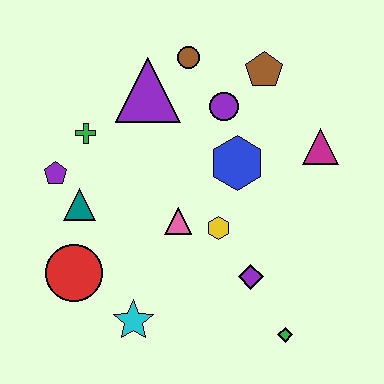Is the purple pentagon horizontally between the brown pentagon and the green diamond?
No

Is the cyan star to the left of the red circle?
No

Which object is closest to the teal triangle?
The purple pentagon is closest to the teal triangle.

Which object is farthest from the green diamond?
The brown circle is farthest from the green diamond.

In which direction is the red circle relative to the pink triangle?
The red circle is to the left of the pink triangle.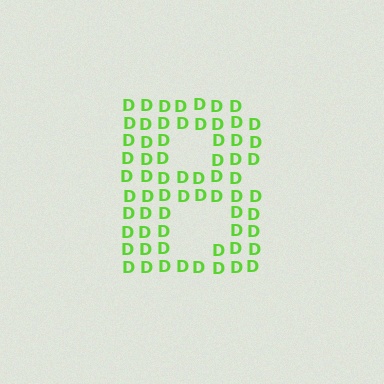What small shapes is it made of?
It is made of small letter D's.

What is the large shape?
The large shape is the letter B.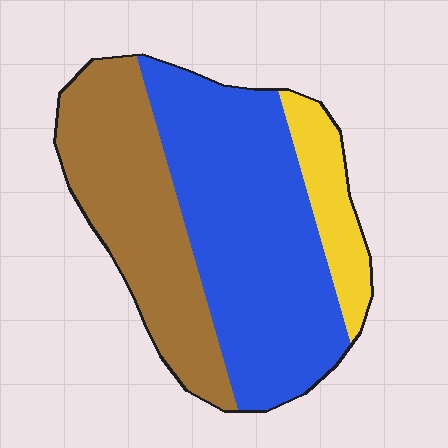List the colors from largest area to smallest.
From largest to smallest: blue, brown, yellow.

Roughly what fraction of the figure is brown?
Brown takes up between a third and a half of the figure.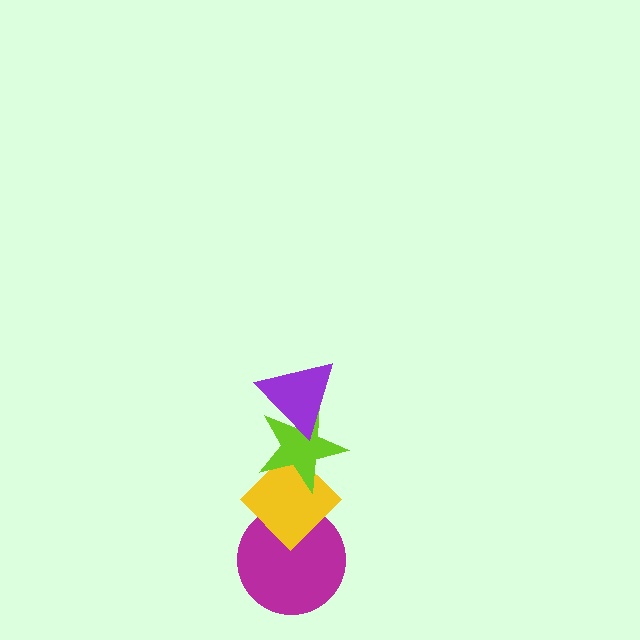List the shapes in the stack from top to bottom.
From top to bottom: the purple triangle, the lime star, the yellow diamond, the magenta circle.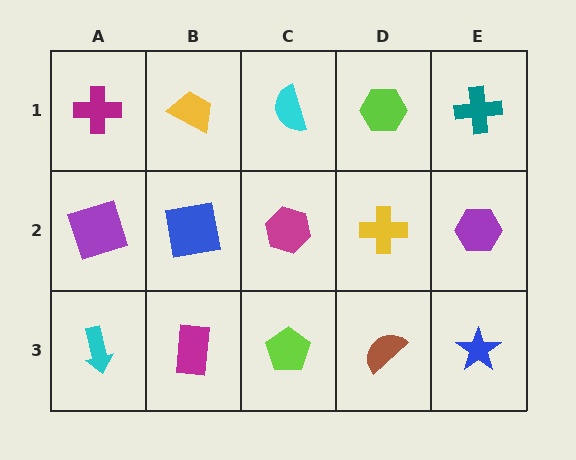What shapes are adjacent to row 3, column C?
A magenta hexagon (row 2, column C), a magenta rectangle (row 3, column B), a brown semicircle (row 3, column D).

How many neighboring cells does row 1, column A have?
2.